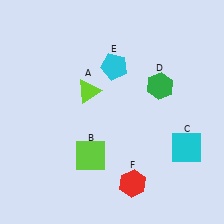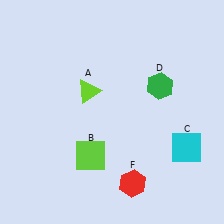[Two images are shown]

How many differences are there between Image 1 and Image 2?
There is 1 difference between the two images.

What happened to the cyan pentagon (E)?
The cyan pentagon (E) was removed in Image 2. It was in the top-right area of Image 1.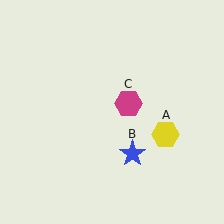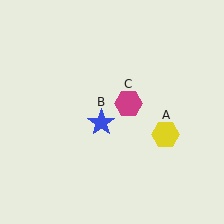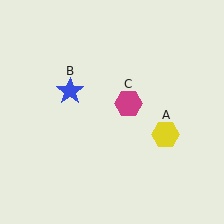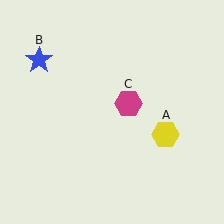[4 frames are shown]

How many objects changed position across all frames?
1 object changed position: blue star (object B).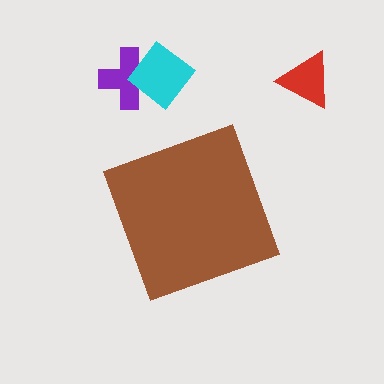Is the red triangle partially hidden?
No, the red triangle is fully visible.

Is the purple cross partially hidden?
No, the purple cross is fully visible.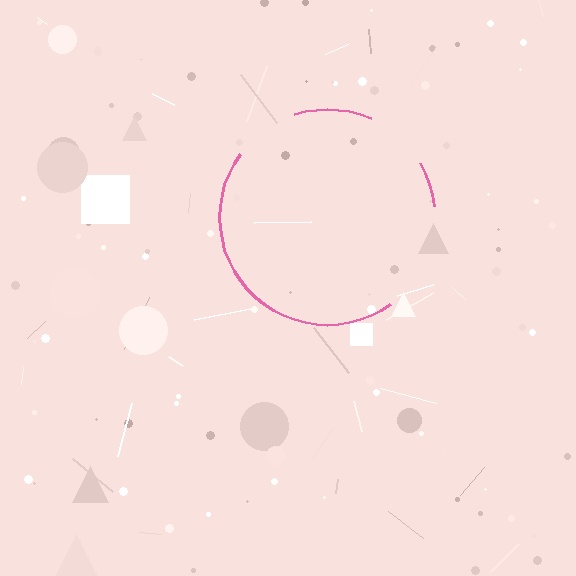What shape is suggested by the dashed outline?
The dashed outline suggests a circle.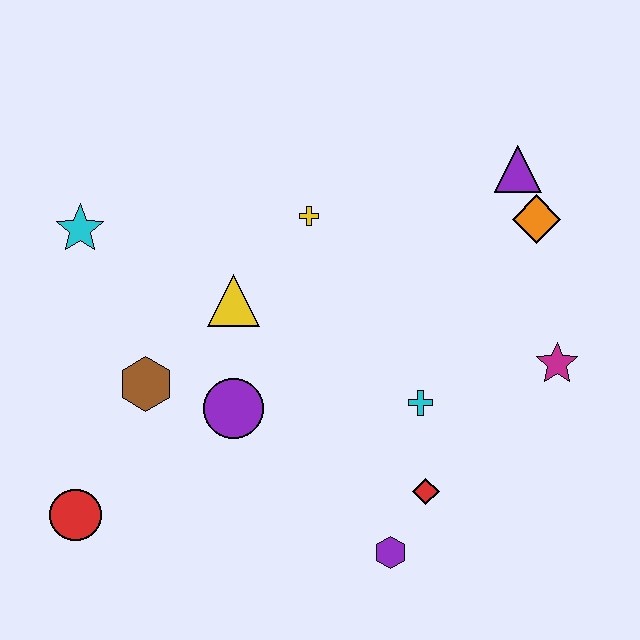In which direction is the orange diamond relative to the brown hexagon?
The orange diamond is to the right of the brown hexagon.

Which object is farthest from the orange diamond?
The red circle is farthest from the orange diamond.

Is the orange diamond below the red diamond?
No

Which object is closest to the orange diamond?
The purple triangle is closest to the orange diamond.